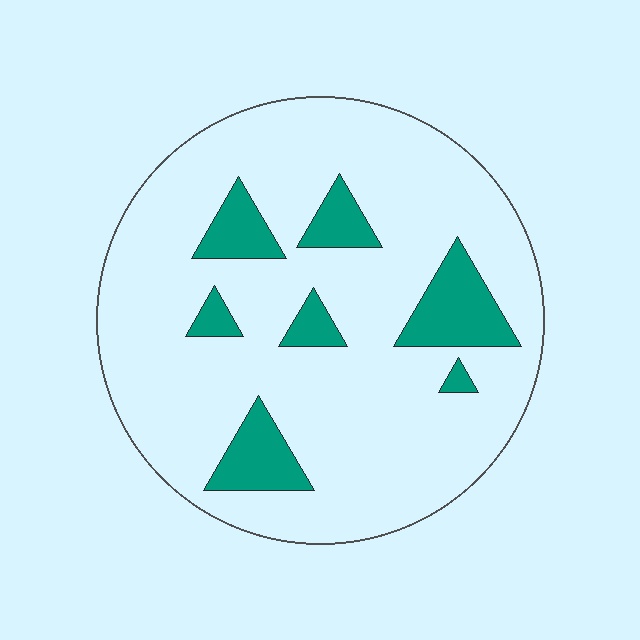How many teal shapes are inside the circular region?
7.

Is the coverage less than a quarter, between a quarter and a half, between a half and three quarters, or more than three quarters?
Less than a quarter.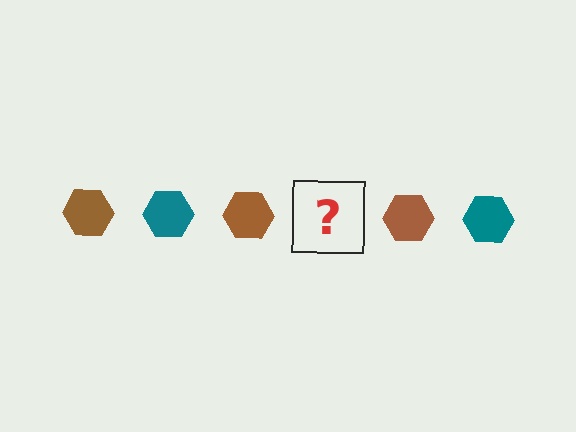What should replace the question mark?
The question mark should be replaced with a teal hexagon.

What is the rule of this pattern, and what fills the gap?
The rule is that the pattern cycles through brown, teal hexagons. The gap should be filled with a teal hexagon.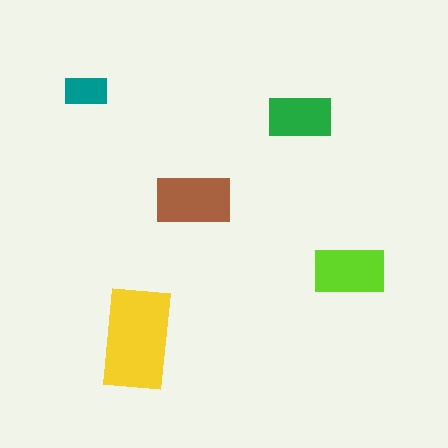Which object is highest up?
The teal rectangle is topmost.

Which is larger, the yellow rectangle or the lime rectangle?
The yellow one.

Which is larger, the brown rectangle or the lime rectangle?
The brown one.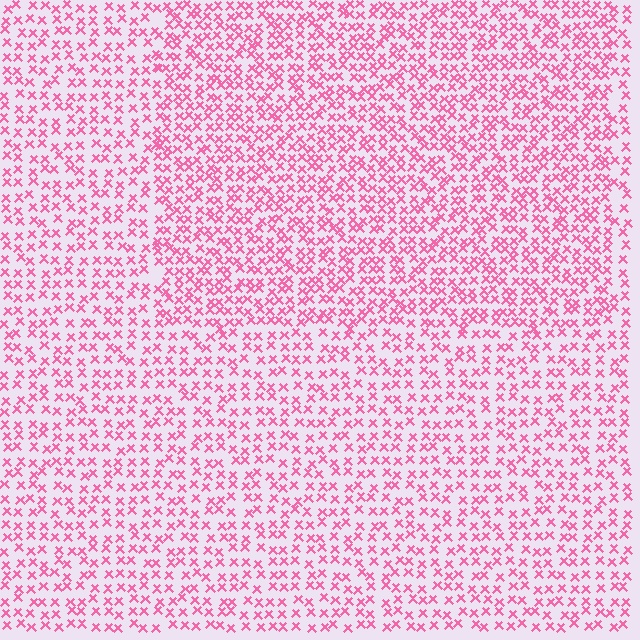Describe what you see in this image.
The image contains small pink elements arranged at two different densities. A rectangle-shaped region is visible where the elements are more densely packed than the surrounding area.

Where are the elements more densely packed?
The elements are more densely packed inside the rectangle boundary.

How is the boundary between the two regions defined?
The boundary is defined by a change in element density (approximately 1.5x ratio). All elements are the same color, size, and shape.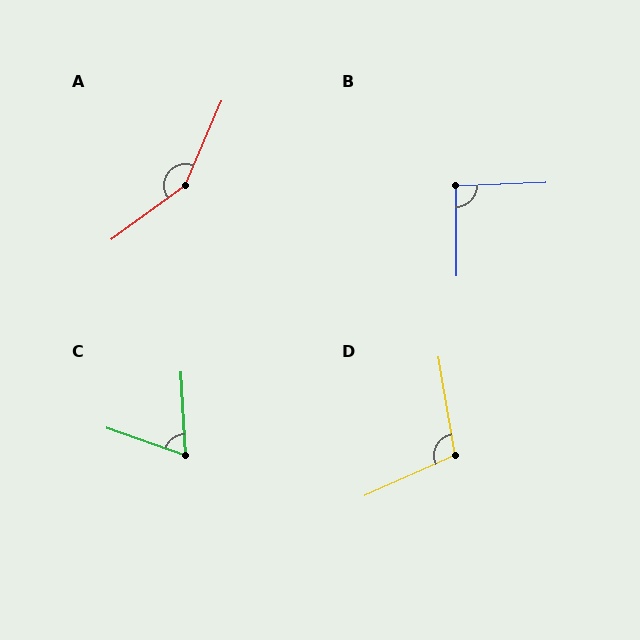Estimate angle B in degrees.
Approximately 92 degrees.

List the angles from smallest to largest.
C (68°), B (92°), D (105°), A (149°).